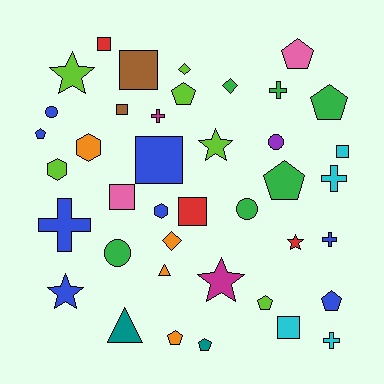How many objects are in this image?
There are 40 objects.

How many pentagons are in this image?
There are 9 pentagons.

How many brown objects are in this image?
There are 2 brown objects.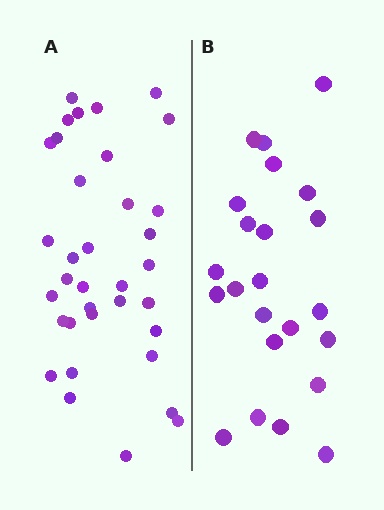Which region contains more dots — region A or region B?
Region A (the left region) has more dots.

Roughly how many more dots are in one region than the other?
Region A has roughly 12 or so more dots than region B.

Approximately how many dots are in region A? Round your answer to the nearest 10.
About 40 dots. (The exact count is 35, which rounds to 40.)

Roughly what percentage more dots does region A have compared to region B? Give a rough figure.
About 50% more.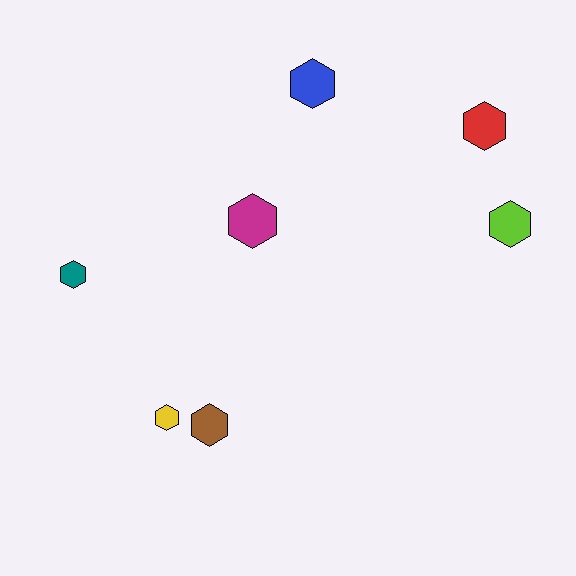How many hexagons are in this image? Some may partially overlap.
There are 7 hexagons.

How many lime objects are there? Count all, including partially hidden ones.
There is 1 lime object.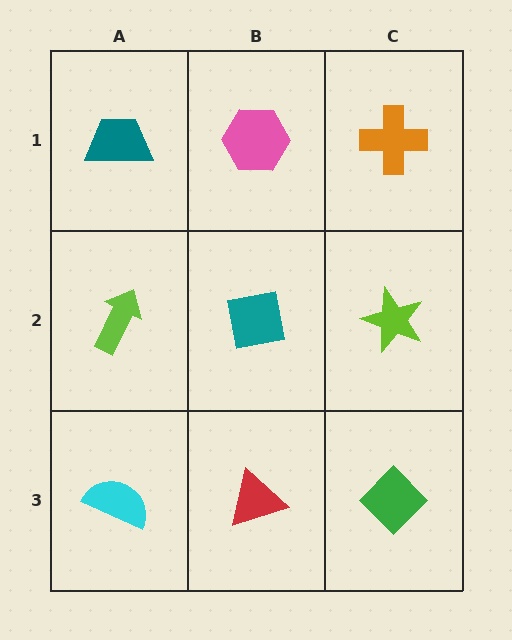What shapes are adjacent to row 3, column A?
A lime arrow (row 2, column A), a red triangle (row 3, column B).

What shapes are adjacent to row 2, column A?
A teal trapezoid (row 1, column A), a cyan semicircle (row 3, column A), a teal square (row 2, column B).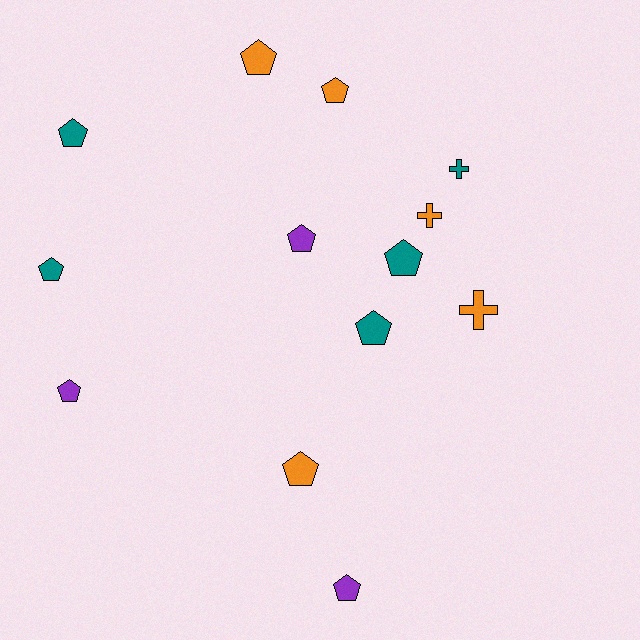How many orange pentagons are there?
There are 3 orange pentagons.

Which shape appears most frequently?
Pentagon, with 10 objects.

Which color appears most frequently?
Teal, with 5 objects.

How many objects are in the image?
There are 13 objects.